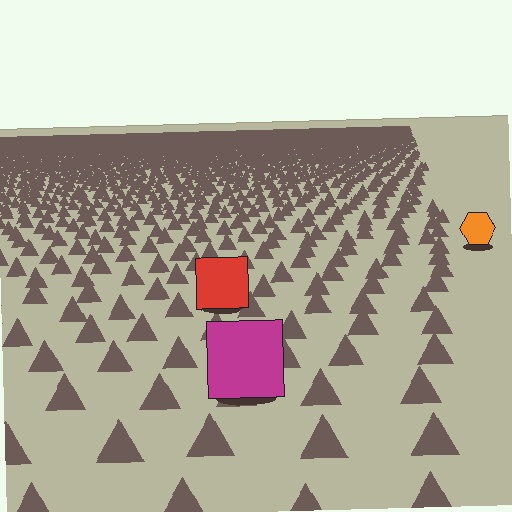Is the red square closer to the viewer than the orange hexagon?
Yes. The red square is closer — you can tell from the texture gradient: the ground texture is coarser near it.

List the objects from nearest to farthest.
From nearest to farthest: the magenta square, the red square, the orange hexagon.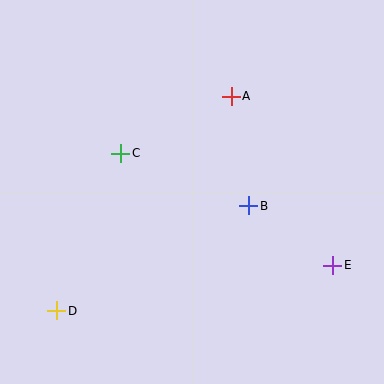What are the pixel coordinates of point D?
Point D is at (56, 311).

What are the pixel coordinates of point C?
Point C is at (121, 153).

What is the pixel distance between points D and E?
The distance between D and E is 280 pixels.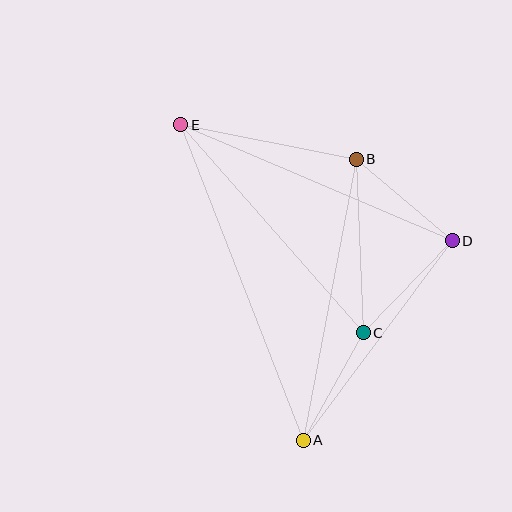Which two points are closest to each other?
Points A and C are closest to each other.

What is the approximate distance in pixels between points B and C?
The distance between B and C is approximately 174 pixels.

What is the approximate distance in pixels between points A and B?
The distance between A and B is approximately 286 pixels.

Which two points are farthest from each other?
Points A and E are farthest from each other.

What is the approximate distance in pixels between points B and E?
The distance between B and E is approximately 179 pixels.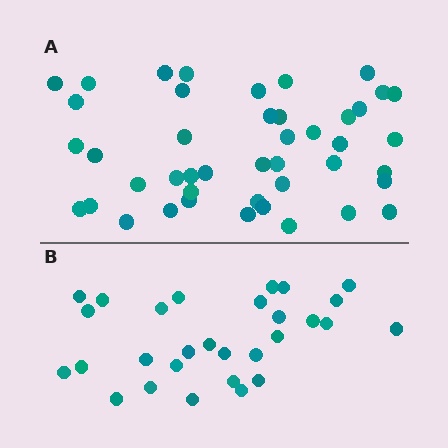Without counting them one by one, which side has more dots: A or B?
Region A (the top region) has more dots.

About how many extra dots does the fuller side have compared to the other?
Region A has approximately 15 more dots than region B.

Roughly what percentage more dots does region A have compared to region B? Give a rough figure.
About 50% more.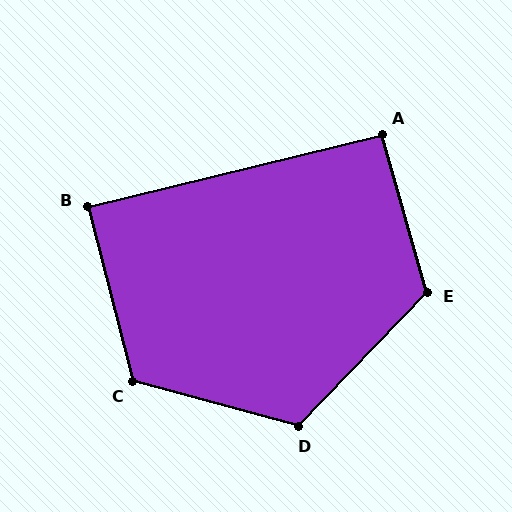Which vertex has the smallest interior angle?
B, at approximately 89 degrees.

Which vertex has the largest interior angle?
E, at approximately 120 degrees.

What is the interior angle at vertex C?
Approximately 120 degrees (obtuse).